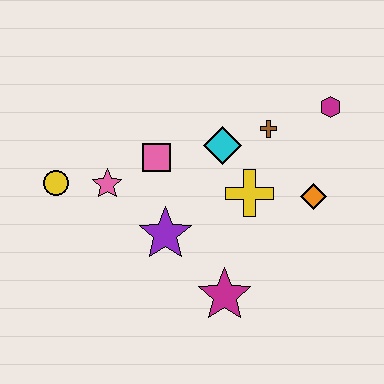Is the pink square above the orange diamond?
Yes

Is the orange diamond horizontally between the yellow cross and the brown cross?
No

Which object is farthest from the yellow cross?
The yellow circle is farthest from the yellow cross.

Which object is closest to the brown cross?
The cyan diamond is closest to the brown cross.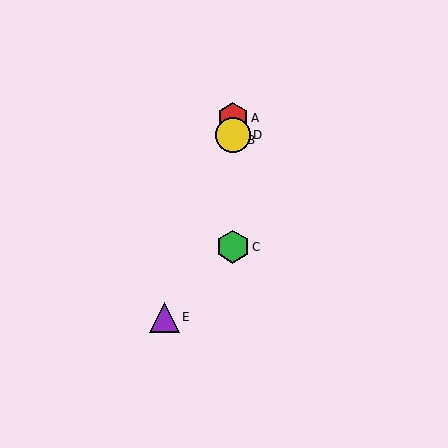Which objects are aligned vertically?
Objects A, B, C, D are aligned vertically.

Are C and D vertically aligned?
Yes, both are at x≈233.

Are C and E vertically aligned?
No, C is at x≈233 and E is at x≈164.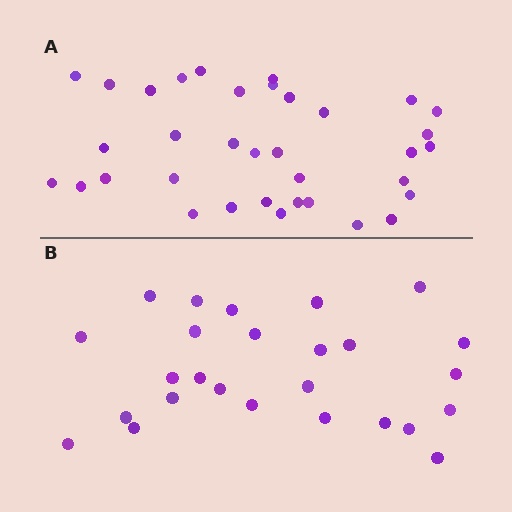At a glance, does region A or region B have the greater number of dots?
Region A (the top region) has more dots.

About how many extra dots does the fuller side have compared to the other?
Region A has roughly 8 or so more dots than region B.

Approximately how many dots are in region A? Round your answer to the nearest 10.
About 40 dots. (The exact count is 35, which rounds to 40.)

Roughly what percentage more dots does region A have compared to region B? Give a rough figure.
About 35% more.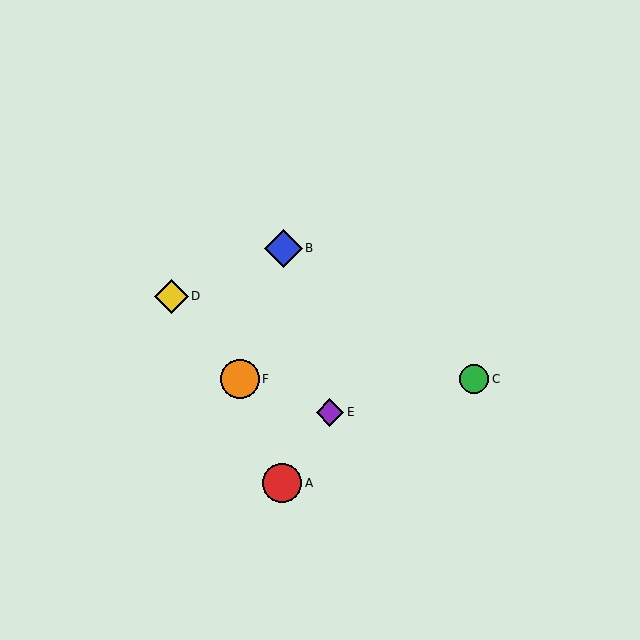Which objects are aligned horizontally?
Objects C, F are aligned horizontally.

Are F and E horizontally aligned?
No, F is at y≈379 and E is at y≈412.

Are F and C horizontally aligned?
Yes, both are at y≈379.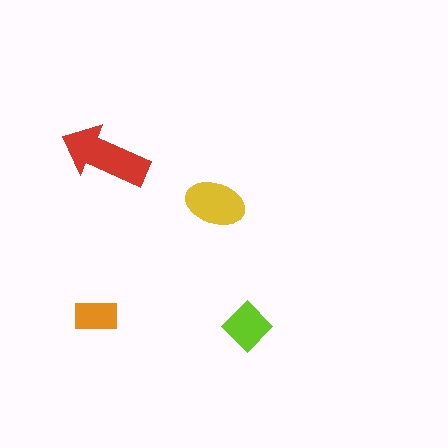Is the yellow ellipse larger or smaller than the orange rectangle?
Larger.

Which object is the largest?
The red arrow.